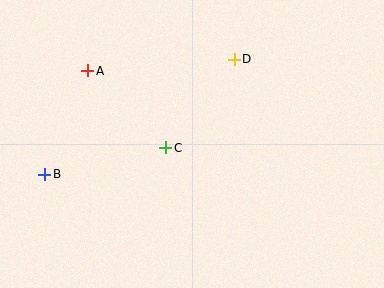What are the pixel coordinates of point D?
Point D is at (234, 59).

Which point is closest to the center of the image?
Point C at (166, 148) is closest to the center.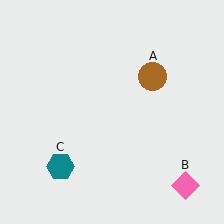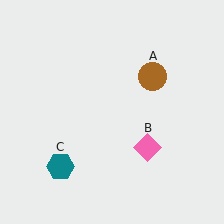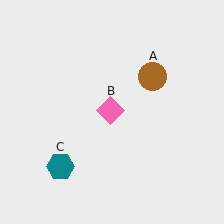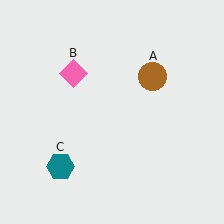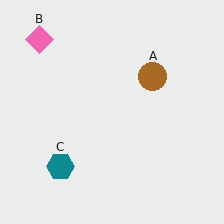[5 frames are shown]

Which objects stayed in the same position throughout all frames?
Brown circle (object A) and teal hexagon (object C) remained stationary.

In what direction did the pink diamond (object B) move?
The pink diamond (object B) moved up and to the left.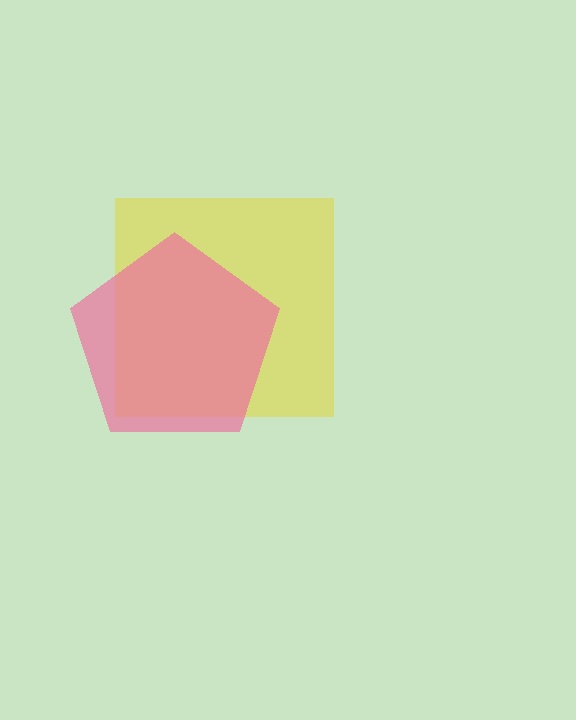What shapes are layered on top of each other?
The layered shapes are: a yellow square, a pink pentagon.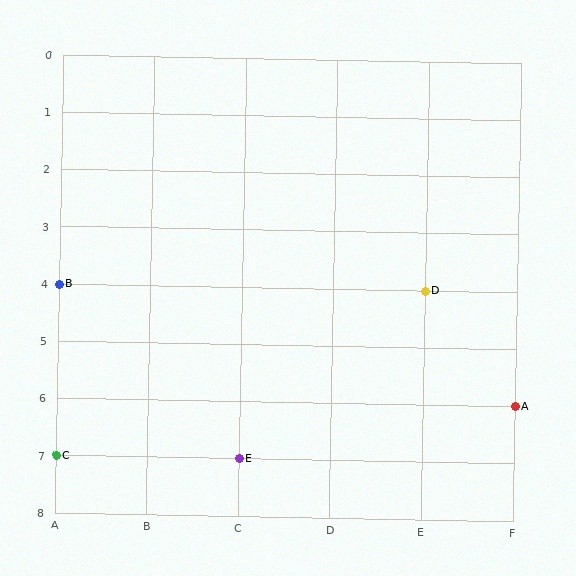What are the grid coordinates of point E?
Point E is at grid coordinates (C, 7).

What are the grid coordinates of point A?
Point A is at grid coordinates (F, 6).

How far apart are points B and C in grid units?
Points B and C are 3 rows apart.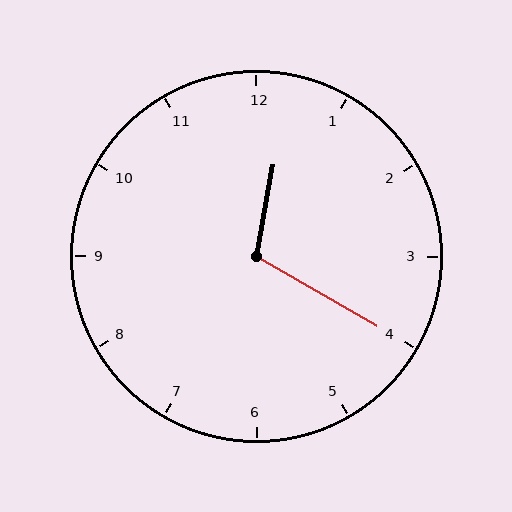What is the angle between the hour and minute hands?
Approximately 110 degrees.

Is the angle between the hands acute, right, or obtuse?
It is obtuse.